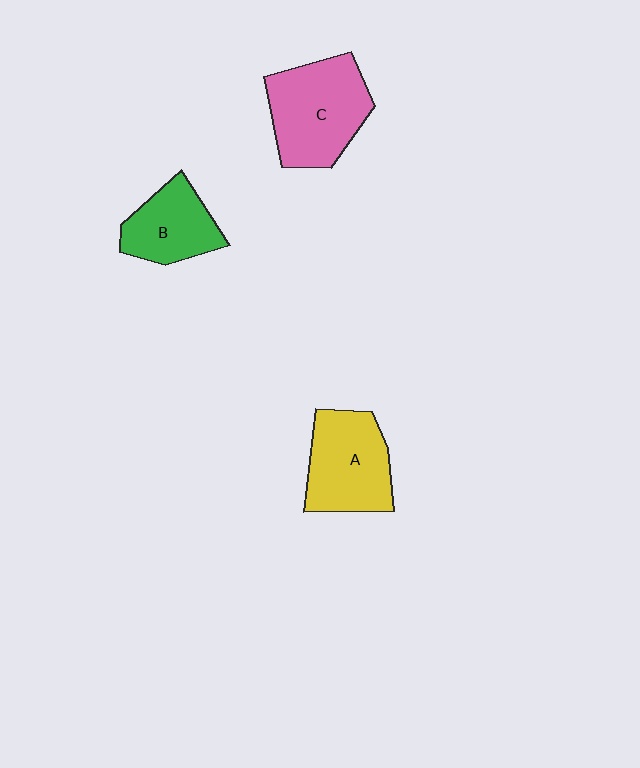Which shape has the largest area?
Shape C (pink).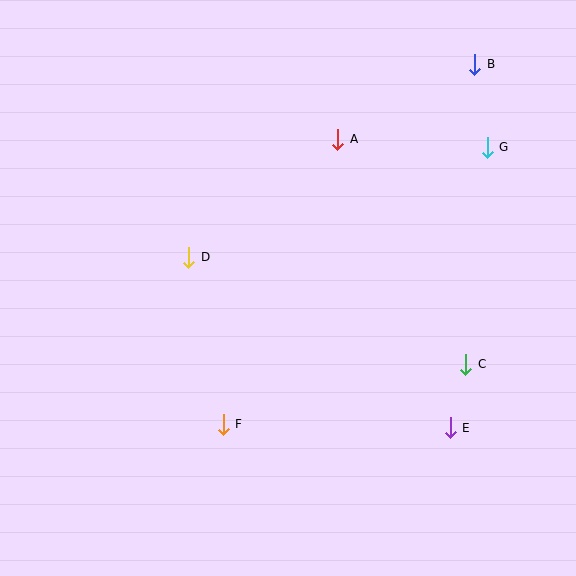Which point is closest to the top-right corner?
Point B is closest to the top-right corner.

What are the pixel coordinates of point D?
Point D is at (189, 257).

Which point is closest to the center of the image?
Point D at (189, 257) is closest to the center.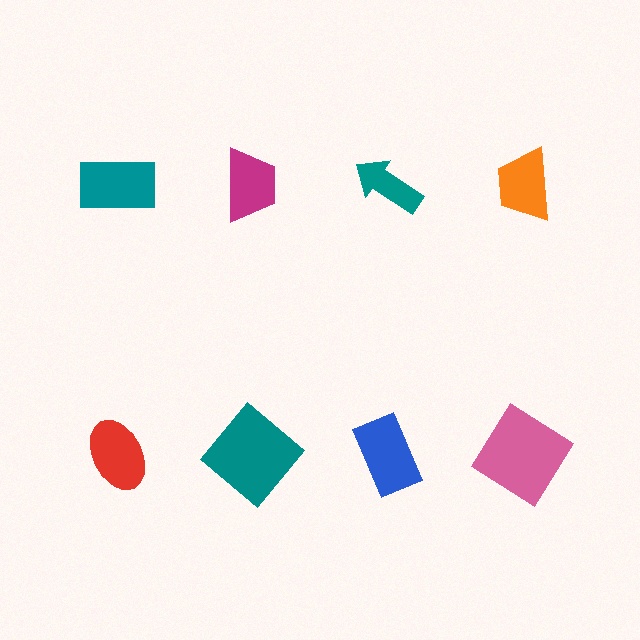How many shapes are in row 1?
4 shapes.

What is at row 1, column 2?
A magenta trapezoid.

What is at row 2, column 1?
A red ellipse.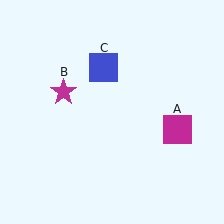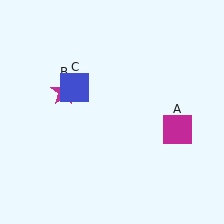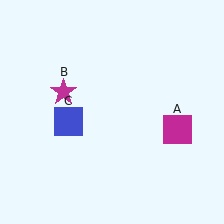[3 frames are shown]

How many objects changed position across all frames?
1 object changed position: blue square (object C).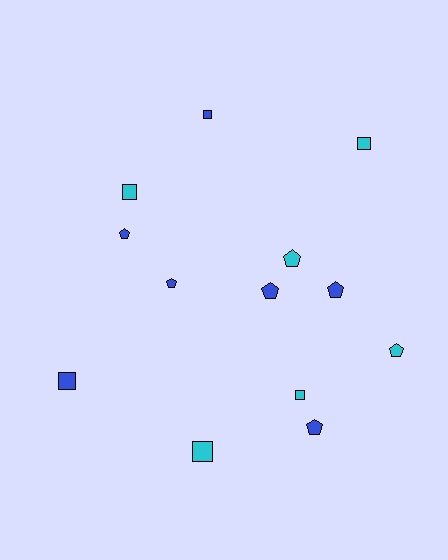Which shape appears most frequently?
Pentagon, with 7 objects.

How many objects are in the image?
There are 13 objects.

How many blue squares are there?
There are 2 blue squares.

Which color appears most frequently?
Blue, with 7 objects.